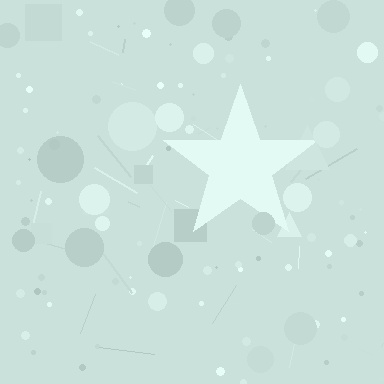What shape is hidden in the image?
A star is hidden in the image.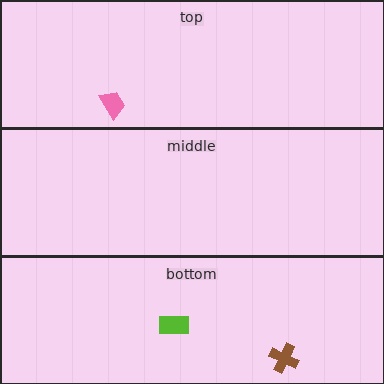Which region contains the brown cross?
The bottom region.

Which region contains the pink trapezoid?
The top region.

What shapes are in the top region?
The pink trapezoid.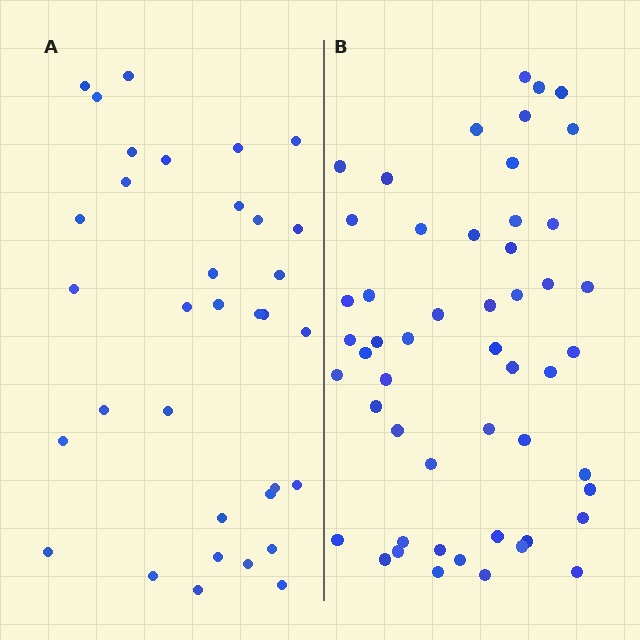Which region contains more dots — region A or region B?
Region B (the right region) has more dots.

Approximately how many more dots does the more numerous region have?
Region B has approximately 20 more dots than region A.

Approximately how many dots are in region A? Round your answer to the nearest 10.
About 30 dots. (The exact count is 34, which rounds to 30.)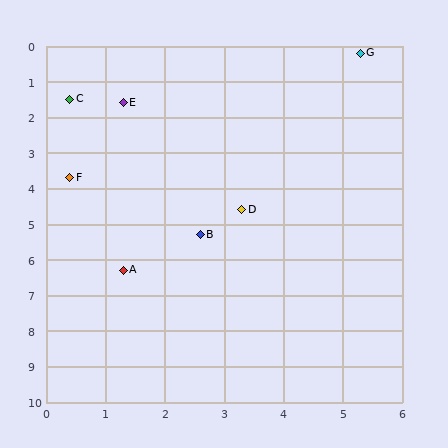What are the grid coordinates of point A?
Point A is at approximately (1.3, 6.3).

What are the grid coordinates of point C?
Point C is at approximately (0.4, 1.5).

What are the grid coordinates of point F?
Point F is at approximately (0.4, 3.7).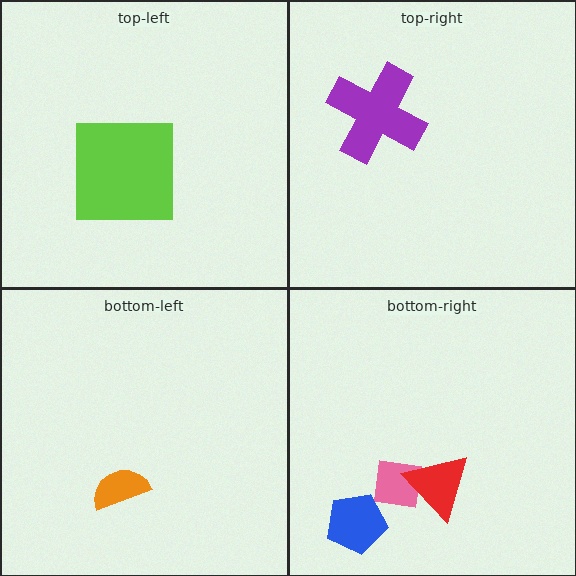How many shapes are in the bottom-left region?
1.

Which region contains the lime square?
The top-left region.